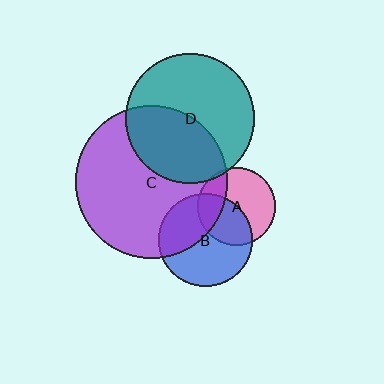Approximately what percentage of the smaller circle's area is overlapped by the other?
Approximately 40%.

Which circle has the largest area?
Circle C (purple).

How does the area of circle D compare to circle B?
Approximately 1.9 times.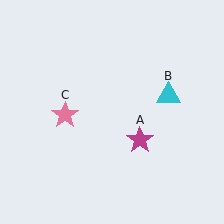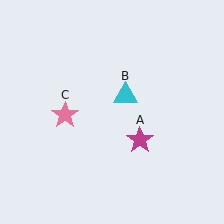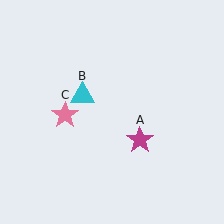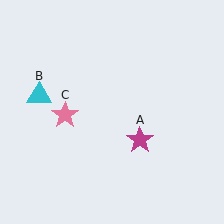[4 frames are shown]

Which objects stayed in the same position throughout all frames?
Magenta star (object A) and pink star (object C) remained stationary.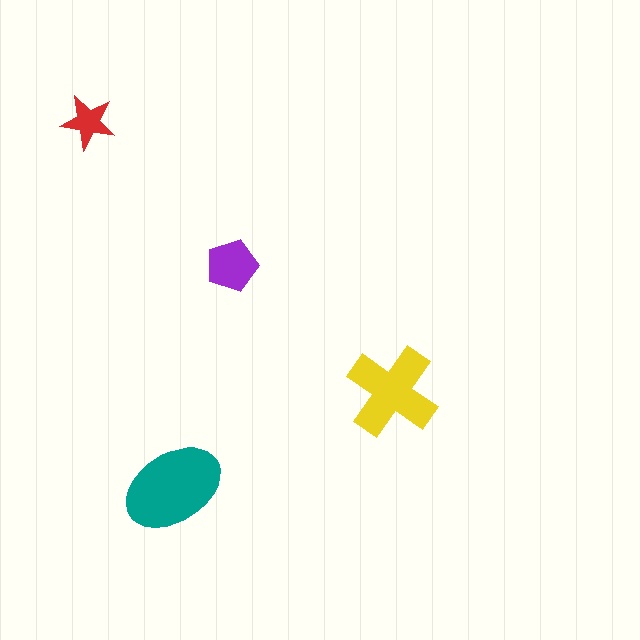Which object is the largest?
The teal ellipse.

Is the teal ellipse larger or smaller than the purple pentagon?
Larger.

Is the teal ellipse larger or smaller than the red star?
Larger.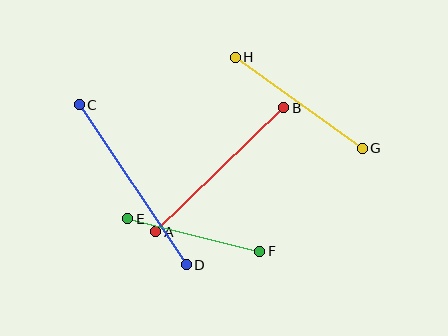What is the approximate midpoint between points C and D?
The midpoint is at approximately (133, 185) pixels.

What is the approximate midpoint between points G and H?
The midpoint is at approximately (299, 103) pixels.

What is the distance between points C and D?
The distance is approximately 192 pixels.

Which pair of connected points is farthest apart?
Points C and D are farthest apart.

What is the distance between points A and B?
The distance is approximately 178 pixels.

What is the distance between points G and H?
The distance is approximately 156 pixels.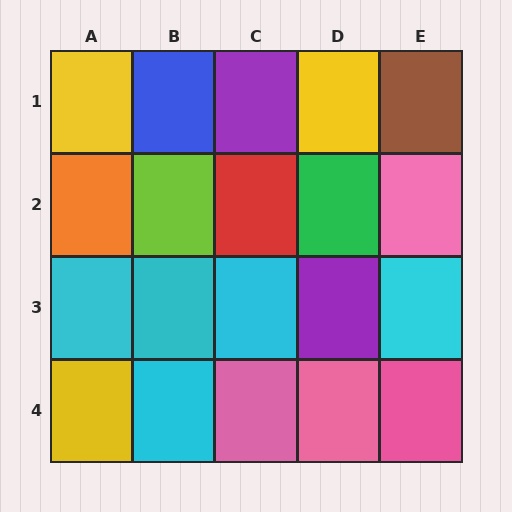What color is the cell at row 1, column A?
Yellow.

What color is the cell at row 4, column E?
Pink.